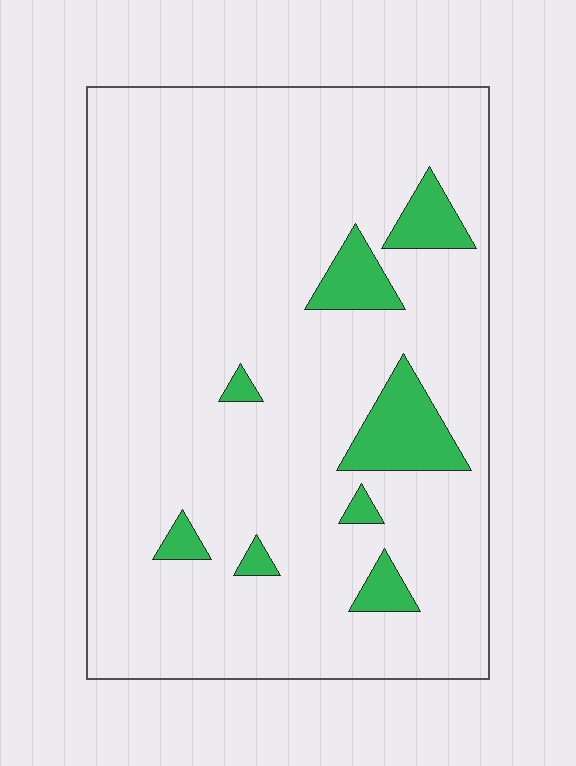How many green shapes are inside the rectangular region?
8.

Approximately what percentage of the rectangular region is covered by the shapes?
Approximately 10%.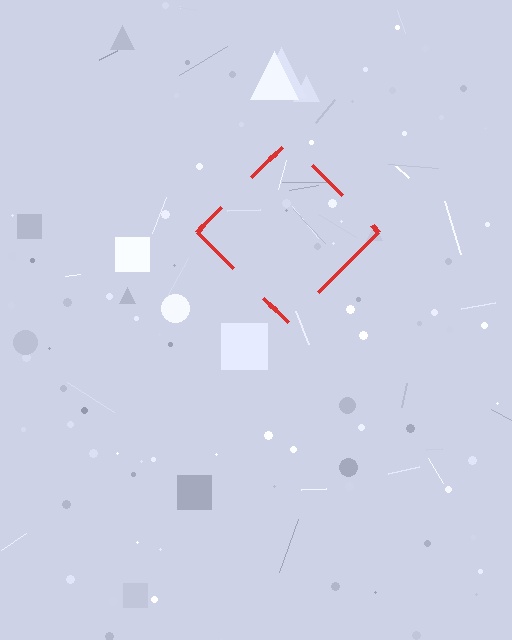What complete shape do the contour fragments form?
The contour fragments form a diamond.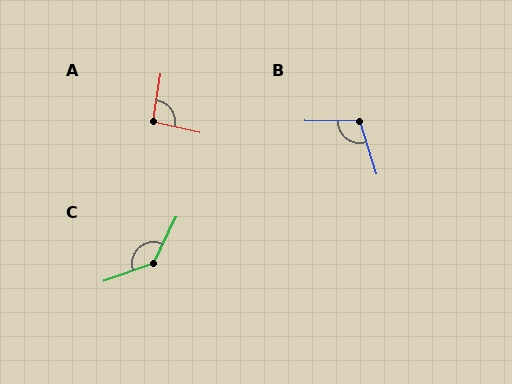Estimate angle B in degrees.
Approximately 108 degrees.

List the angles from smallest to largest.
A (93°), B (108°), C (135°).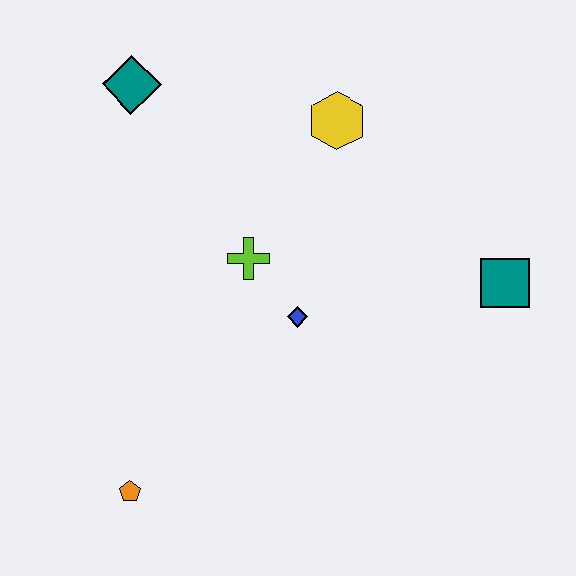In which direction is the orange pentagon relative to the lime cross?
The orange pentagon is below the lime cross.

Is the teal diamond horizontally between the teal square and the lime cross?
No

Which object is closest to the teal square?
The blue diamond is closest to the teal square.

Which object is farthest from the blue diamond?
The teal diamond is farthest from the blue diamond.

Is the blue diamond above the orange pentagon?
Yes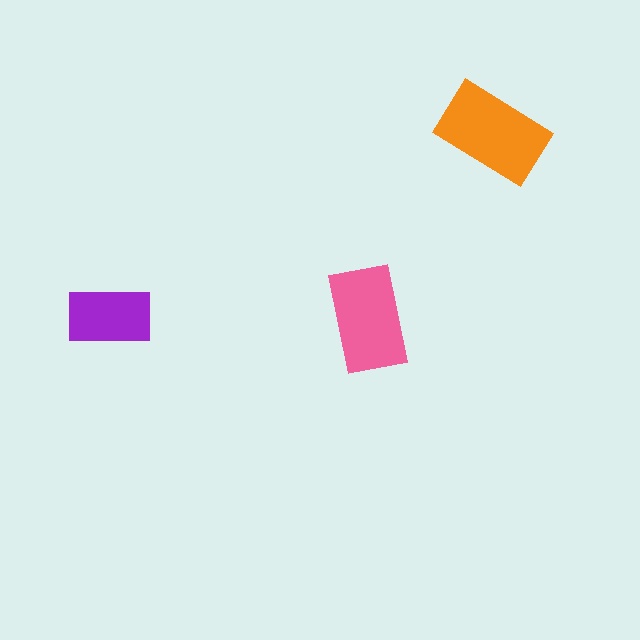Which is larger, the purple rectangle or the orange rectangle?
The orange one.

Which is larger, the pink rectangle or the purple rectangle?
The pink one.